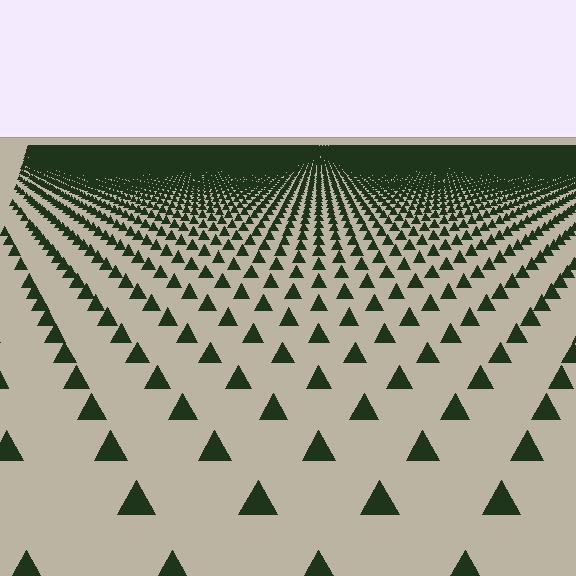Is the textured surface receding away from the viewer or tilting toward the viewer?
The surface is receding away from the viewer. Texture elements get smaller and denser toward the top.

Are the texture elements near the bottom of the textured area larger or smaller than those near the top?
Larger. Near the bottom, elements are closer to the viewer and appear at a bigger on-screen size.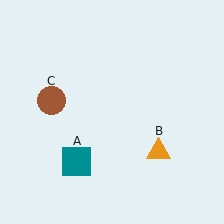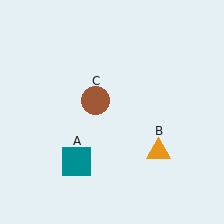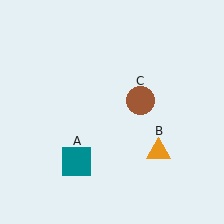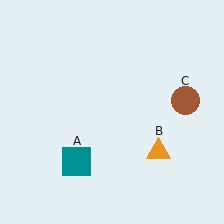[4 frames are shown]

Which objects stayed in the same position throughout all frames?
Teal square (object A) and orange triangle (object B) remained stationary.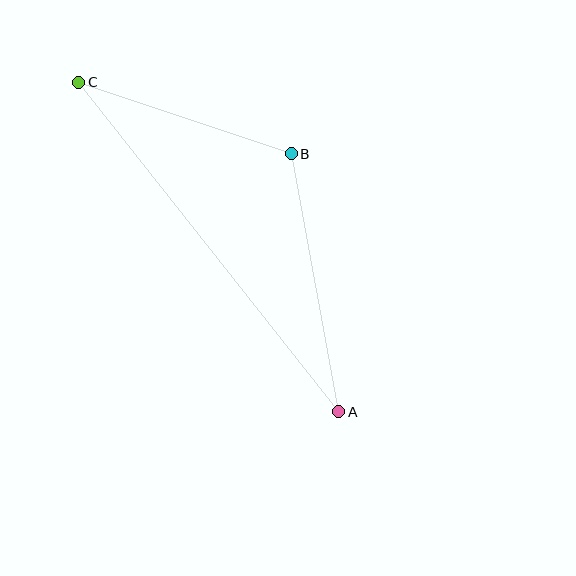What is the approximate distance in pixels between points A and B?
The distance between A and B is approximately 262 pixels.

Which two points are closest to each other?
Points B and C are closest to each other.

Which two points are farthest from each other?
Points A and C are farthest from each other.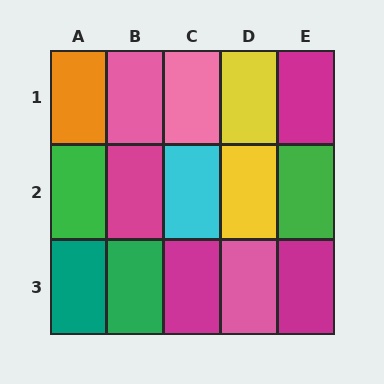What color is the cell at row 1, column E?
Magenta.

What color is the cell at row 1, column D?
Yellow.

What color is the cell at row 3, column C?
Magenta.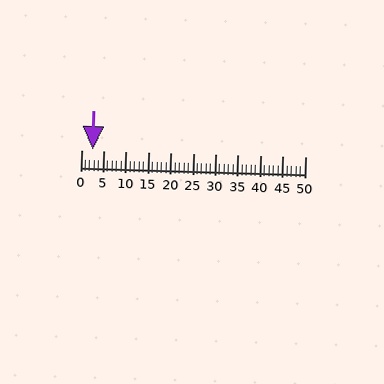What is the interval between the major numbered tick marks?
The major tick marks are spaced 5 units apart.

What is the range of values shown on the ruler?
The ruler shows values from 0 to 50.